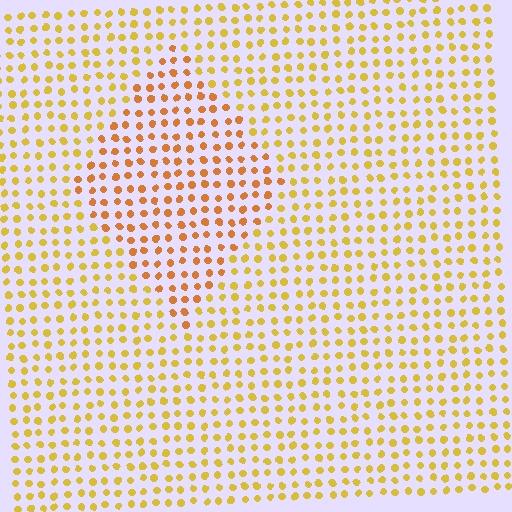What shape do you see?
I see a diamond.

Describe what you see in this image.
The image is filled with small yellow elements in a uniform arrangement. A diamond-shaped region is visible where the elements are tinted to a slightly different hue, forming a subtle color boundary.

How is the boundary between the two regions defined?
The boundary is defined purely by a slight shift in hue (about 25 degrees). Spacing, size, and orientation are identical on both sides.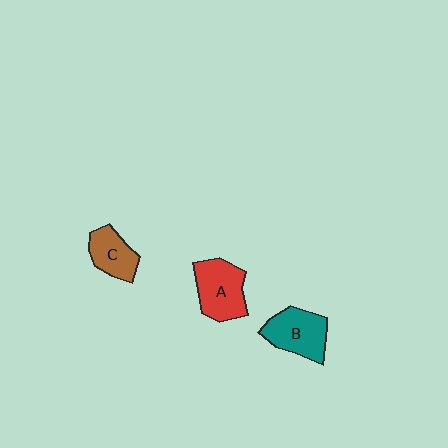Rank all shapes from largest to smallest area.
From largest to smallest: A (red), B (teal), C (brown).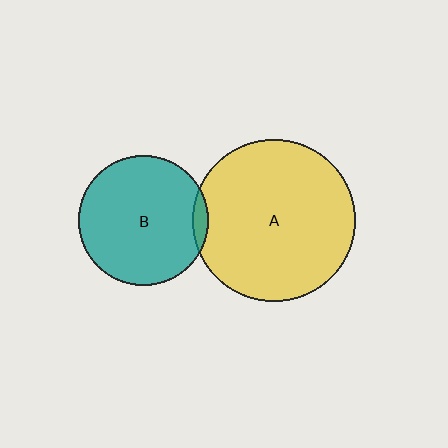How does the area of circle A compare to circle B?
Approximately 1.6 times.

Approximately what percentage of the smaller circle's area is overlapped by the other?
Approximately 5%.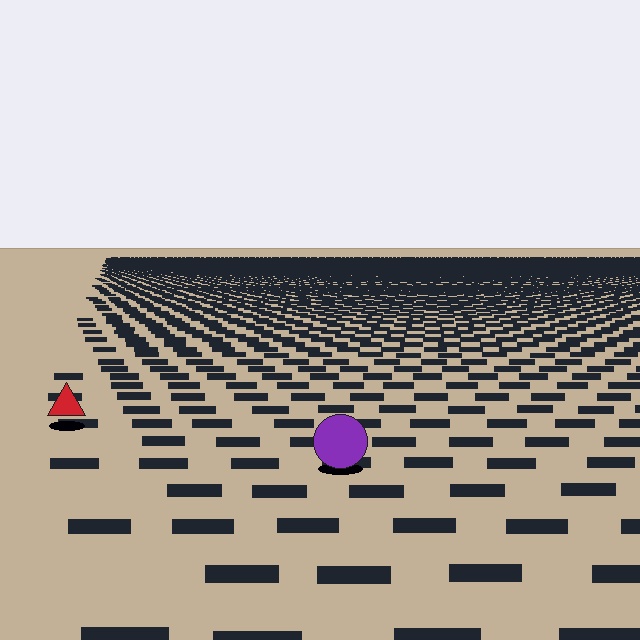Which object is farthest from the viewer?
The red triangle is farthest from the viewer. It appears smaller and the ground texture around it is denser.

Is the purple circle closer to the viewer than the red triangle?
Yes. The purple circle is closer — you can tell from the texture gradient: the ground texture is coarser near it.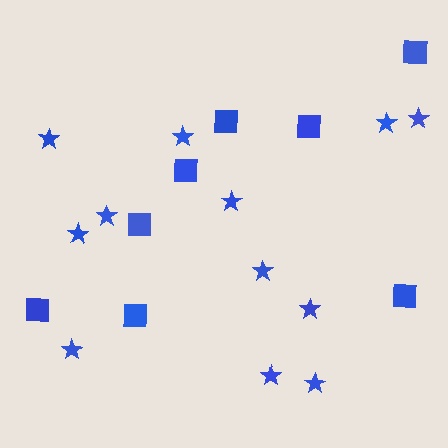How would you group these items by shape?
There are 2 groups: one group of squares (8) and one group of stars (12).